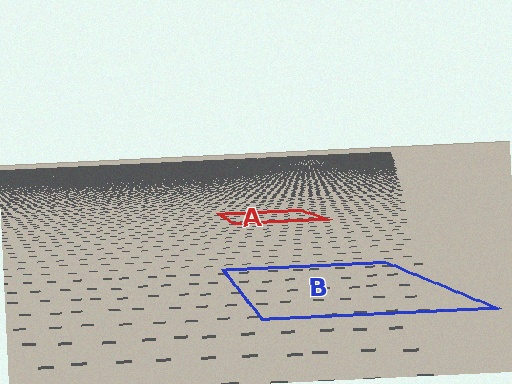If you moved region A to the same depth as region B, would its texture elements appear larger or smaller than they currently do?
They would appear larger. At a closer depth, the same texture elements are projected at a bigger on-screen size.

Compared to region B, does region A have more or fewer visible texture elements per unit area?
Region A has more texture elements per unit area — they are packed more densely because it is farther away.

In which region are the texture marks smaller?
The texture marks are smaller in region A, because it is farther away.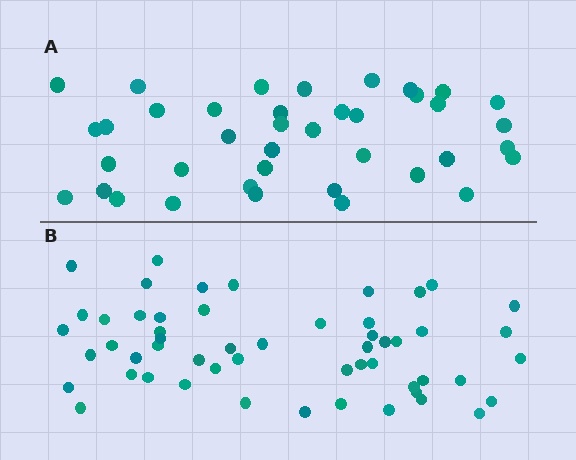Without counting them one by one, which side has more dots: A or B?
Region B (the bottom region) has more dots.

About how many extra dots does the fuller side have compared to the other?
Region B has approximately 15 more dots than region A.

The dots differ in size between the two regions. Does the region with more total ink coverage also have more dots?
No. Region A has more total ink coverage because its dots are larger, but region B actually contains more individual dots. Total area can be misleading — the number of items is what matters here.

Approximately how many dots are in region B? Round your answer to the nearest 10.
About 50 dots. (The exact count is 54, which rounds to 50.)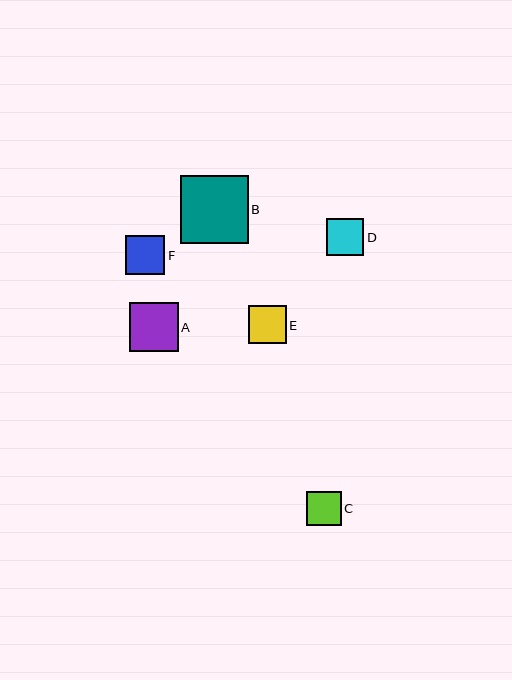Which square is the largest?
Square B is the largest with a size of approximately 68 pixels.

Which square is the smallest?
Square C is the smallest with a size of approximately 34 pixels.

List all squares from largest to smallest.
From largest to smallest: B, A, F, E, D, C.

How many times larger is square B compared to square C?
Square B is approximately 2.0 times the size of square C.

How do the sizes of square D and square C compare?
Square D and square C are approximately the same size.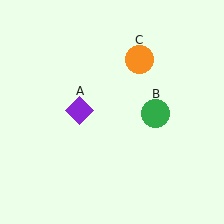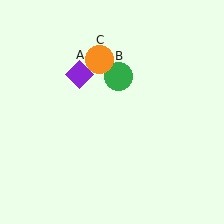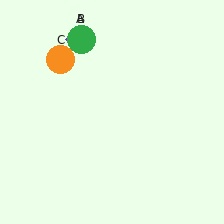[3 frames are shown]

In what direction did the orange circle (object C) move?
The orange circle (object C) moved left.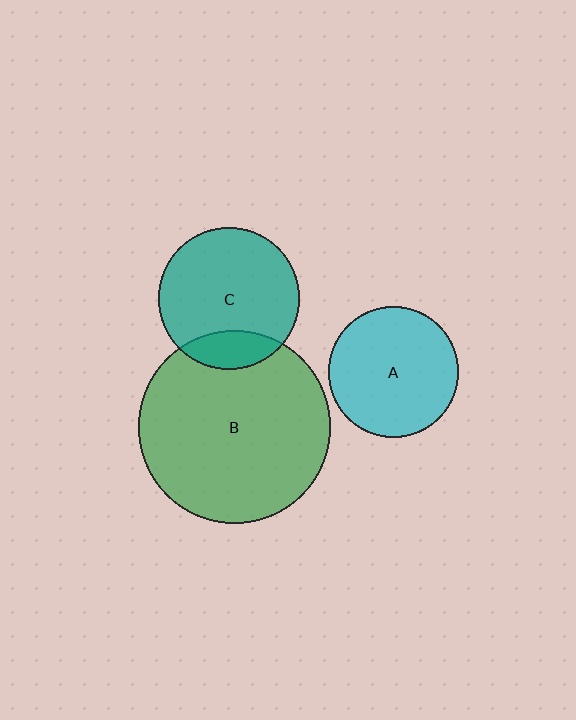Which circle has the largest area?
Circle B (green).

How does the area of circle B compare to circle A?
Approximately 2.2 times.